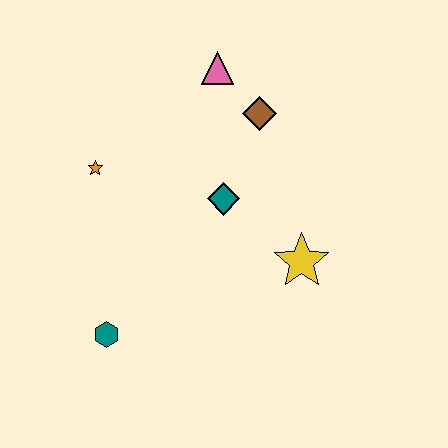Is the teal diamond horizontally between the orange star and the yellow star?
Yes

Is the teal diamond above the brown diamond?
No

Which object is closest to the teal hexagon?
The orange star is closest to the teal hexagon.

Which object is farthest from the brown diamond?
The teal hexagon is farthest from the brown diamond.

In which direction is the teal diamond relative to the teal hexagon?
The teal diamond is above the teal hexagon.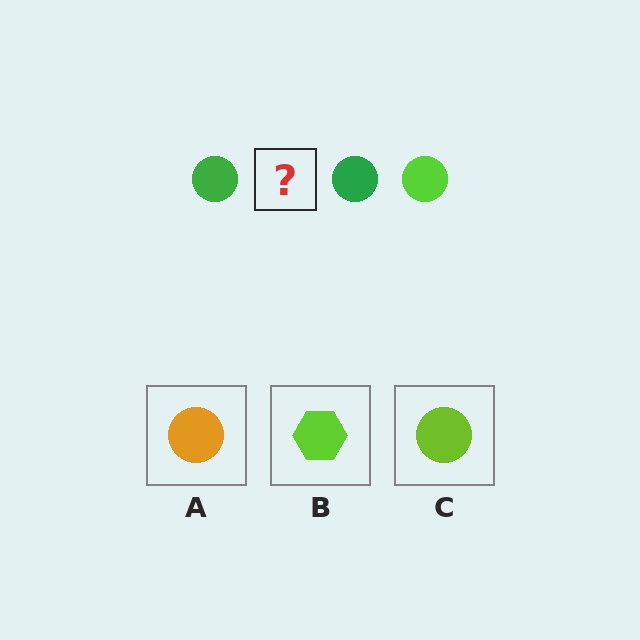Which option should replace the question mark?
Option C.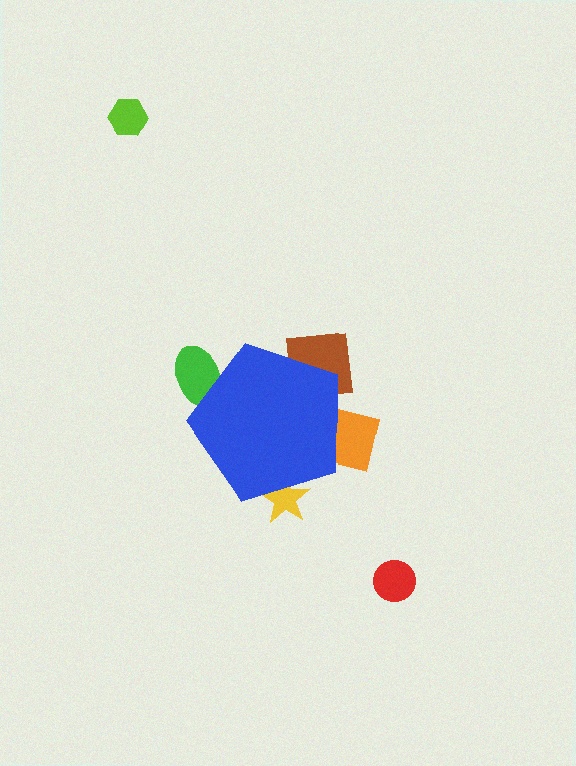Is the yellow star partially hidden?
Yes, the yellow star is partially hidden behind the blue pentagon.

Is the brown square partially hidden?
Yes, the brown square is partially hidden behind the blue pentagon.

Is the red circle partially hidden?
No, the red circle is fully visible.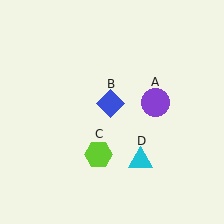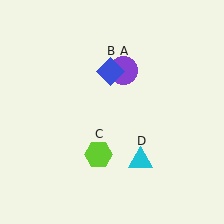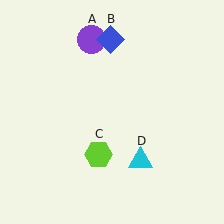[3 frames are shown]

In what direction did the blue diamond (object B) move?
The blue diamond (object B) moved up.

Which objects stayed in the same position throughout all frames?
Lime hexagon (object C) and cyan triangle (object D) remained stationary.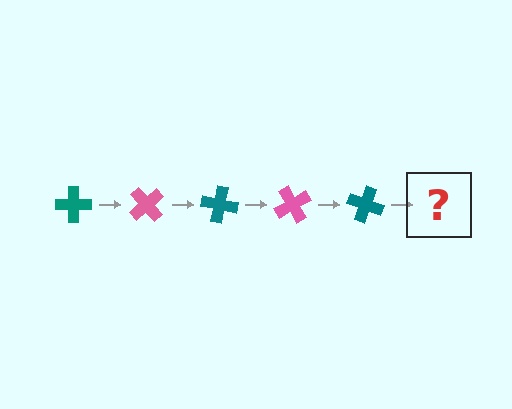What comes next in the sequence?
The next element should be a pink cross, rotated 250 degrees from the start.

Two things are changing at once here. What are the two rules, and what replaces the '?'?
The two rules are that it rotates 50 degrees each step and the color cycles through teal and pink. The '?' should be a pink cross, rotated 250 degrees from the start.